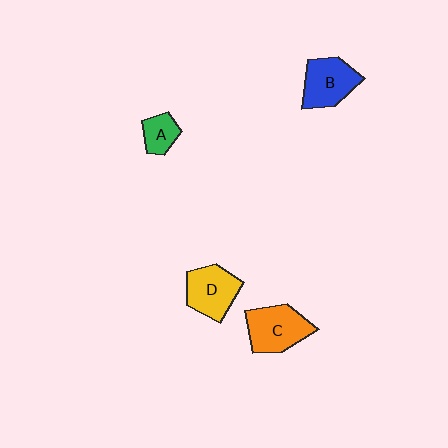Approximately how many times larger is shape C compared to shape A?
Approximately 2.1 times.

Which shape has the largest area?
Shape C (orange).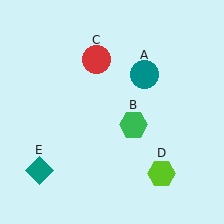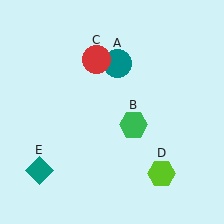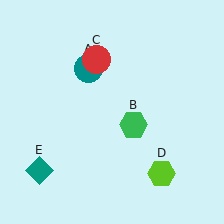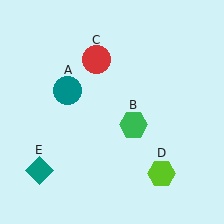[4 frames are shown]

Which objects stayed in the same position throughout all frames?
Green hexagon (object B) and red circle (object C) and lime hexagon (object D) and teal diamond (object E) remained stationary.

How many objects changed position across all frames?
1 object changed position: teal circle (object A).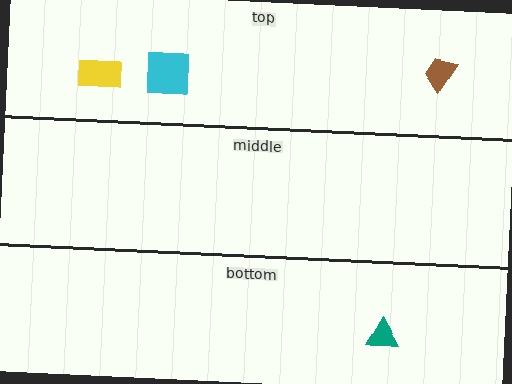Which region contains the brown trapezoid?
The top region.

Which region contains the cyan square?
The top region.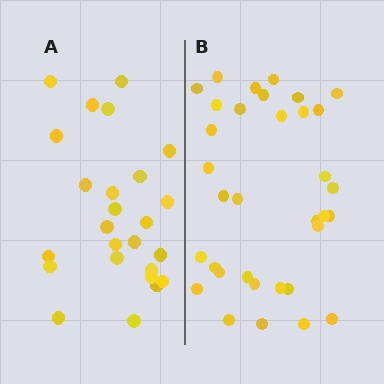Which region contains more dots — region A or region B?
Region B (the right region) has more dots.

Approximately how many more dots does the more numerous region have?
Region B has roughly 8 or so more dots than region A.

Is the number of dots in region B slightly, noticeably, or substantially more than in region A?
Region B has noticeably more, but not dramatically so. The ratio is roughly 1.4 to 1.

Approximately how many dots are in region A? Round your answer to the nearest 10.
About 20 dots. (The exact count is 25, which rounds to 20.)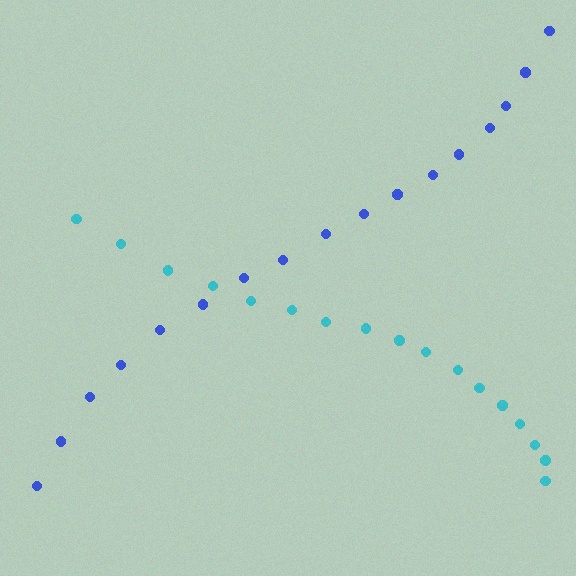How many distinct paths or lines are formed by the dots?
There are 2 distinct paths.